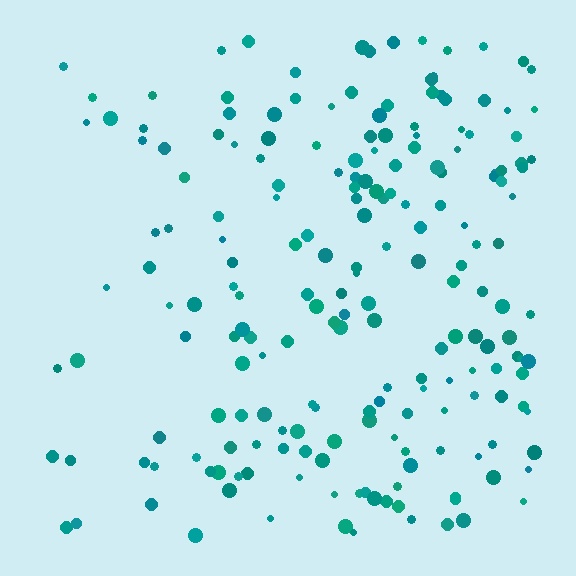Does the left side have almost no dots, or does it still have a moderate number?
Still a moderate number, just noticeably fewer than the right.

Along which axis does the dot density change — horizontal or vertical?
Horizontal.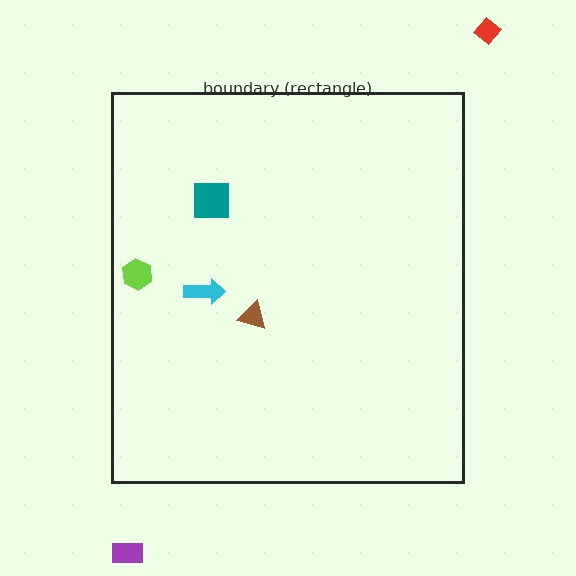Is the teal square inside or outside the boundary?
Inside.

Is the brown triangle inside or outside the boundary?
Inside.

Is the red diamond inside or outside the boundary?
Outside.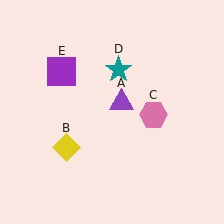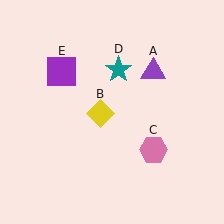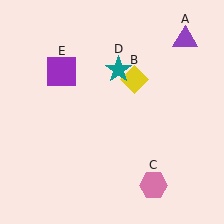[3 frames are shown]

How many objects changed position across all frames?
3 objects changed position: purple triangle (object A), yellow diamond (object B), pink hexagon (object C).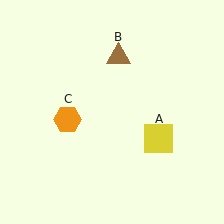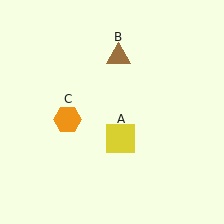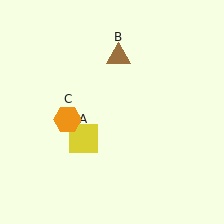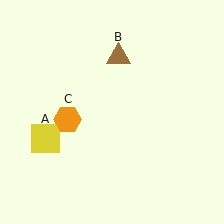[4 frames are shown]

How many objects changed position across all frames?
1 object changed position: yellow square (object A).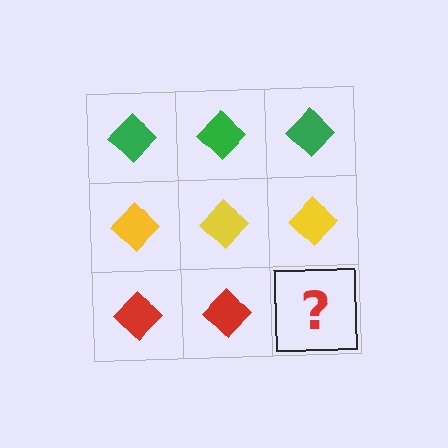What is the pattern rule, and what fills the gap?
The rule is that each row has a consistent color. The gap should be filled with a red diamond.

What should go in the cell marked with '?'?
The missing cell should contain a red diamond.